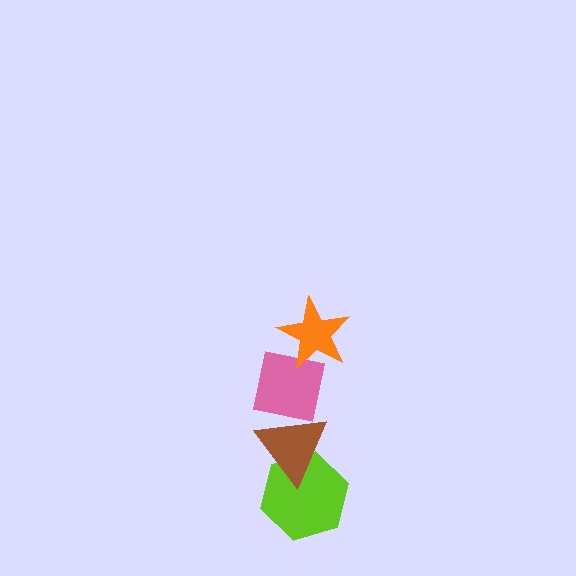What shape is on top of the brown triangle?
The pink square is on top of the brown triangle.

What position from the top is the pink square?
The pink square is 2nd from the top.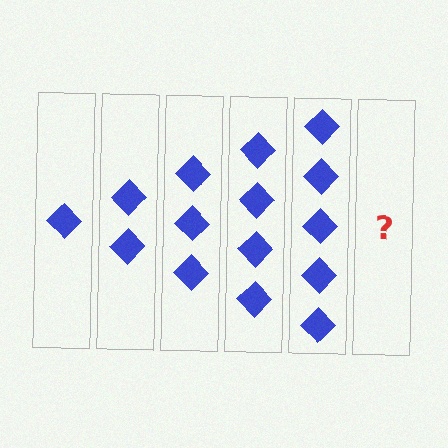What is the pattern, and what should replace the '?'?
The pattern is that each step adds one more diamond. The '?' should be 6 diamonds.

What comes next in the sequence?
The next element should be 6 diamonds.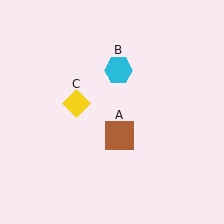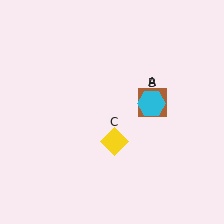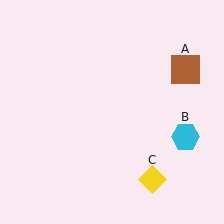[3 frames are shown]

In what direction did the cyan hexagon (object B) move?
The cyan hexagon (object B) moved down and to the right.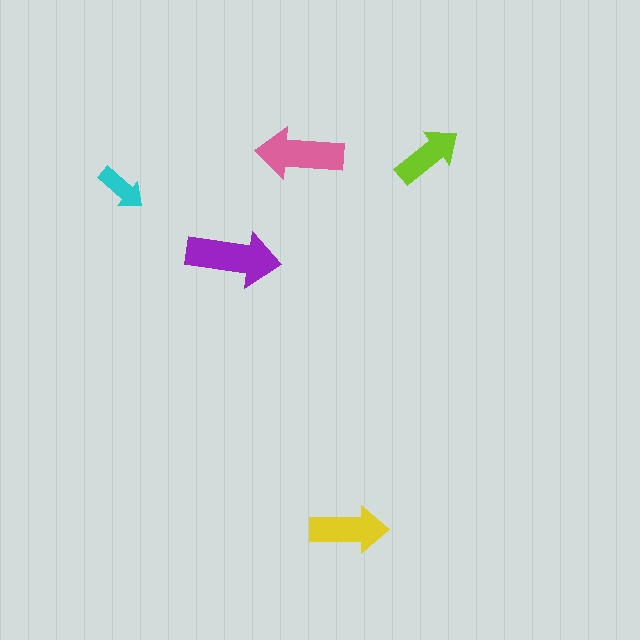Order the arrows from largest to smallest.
the purple one, the pink one, the yellow one, the lime one, the cyan one.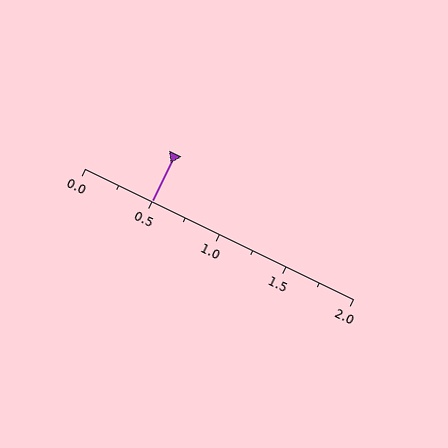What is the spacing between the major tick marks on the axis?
The major ticks are spaced 0.5 apart.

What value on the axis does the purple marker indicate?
The marker indicates approximately 0.5.